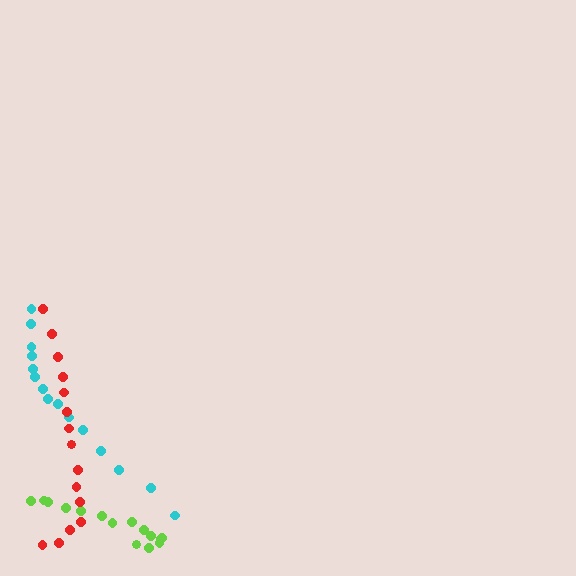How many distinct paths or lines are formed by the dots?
There are 3 distinct paths.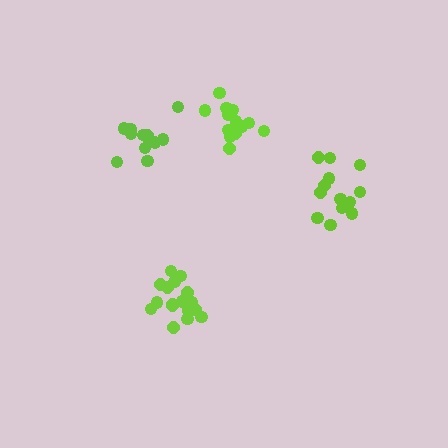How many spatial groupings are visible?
There are 4 spatial groupings.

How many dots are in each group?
Group 1: 19 dots, Group 2: 13 dots, Group 3: 14 dots, Group 4: 13 dots (59 total).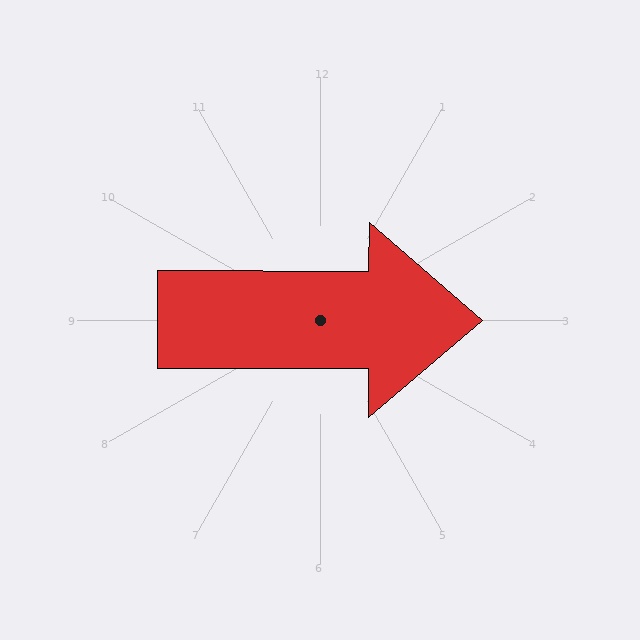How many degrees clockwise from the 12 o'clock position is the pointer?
Approximately 90 degrees.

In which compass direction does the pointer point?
East.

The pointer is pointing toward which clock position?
Roughly 3 o'clock.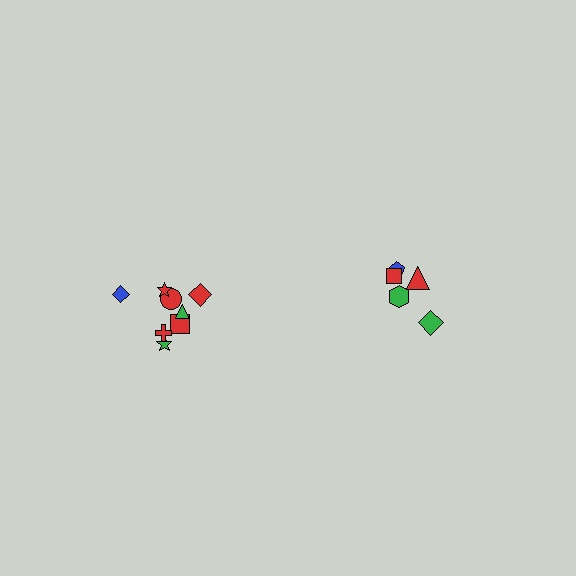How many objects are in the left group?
There are 8 objects.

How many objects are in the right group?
There are 5 objects.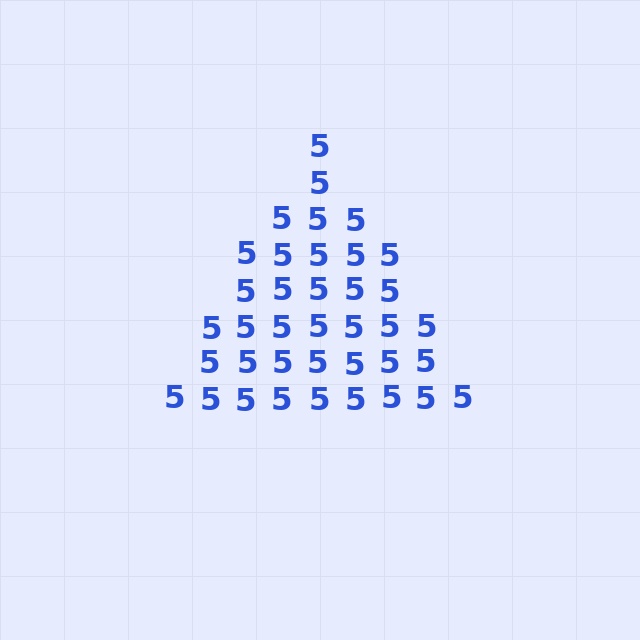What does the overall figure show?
The overall figure shows a triangle.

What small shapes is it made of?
It is made of small digit 5's.